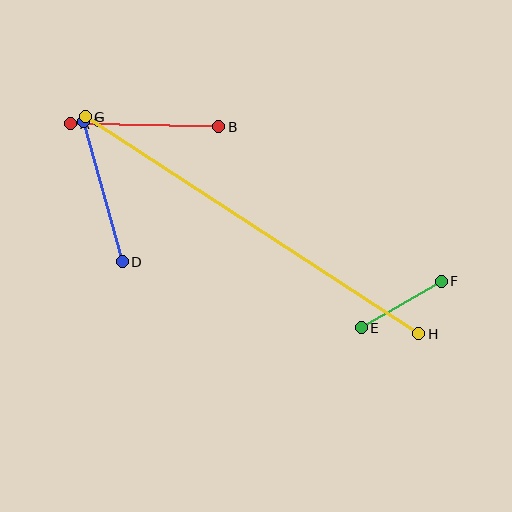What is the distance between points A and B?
The distance is approximately 148 pixels.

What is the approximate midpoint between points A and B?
The midpoint is at approximately (145, 125) pixels.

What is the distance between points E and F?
The distance is approximately 92 pixels.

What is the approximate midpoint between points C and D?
The midpoint is at approximately (103, 192) pixels.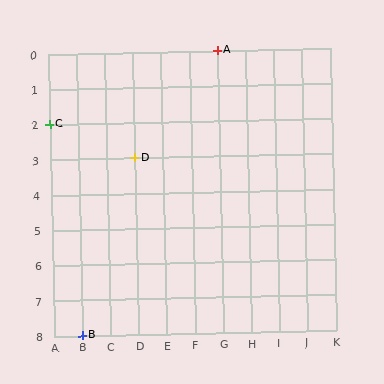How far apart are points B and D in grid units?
Points B and D are 2 columns and 5 rows apart (about 5.4 grid units diagonally).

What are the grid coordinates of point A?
Point A is at grid coordinates (G, 0).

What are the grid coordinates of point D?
Point D is at grid coordinates (D, 3).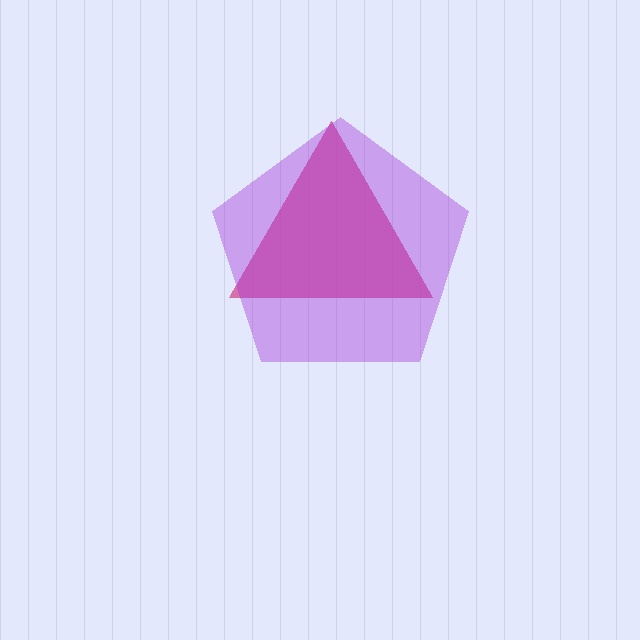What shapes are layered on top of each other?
The layered shapes are: a magenta triangle, a purple pentagon.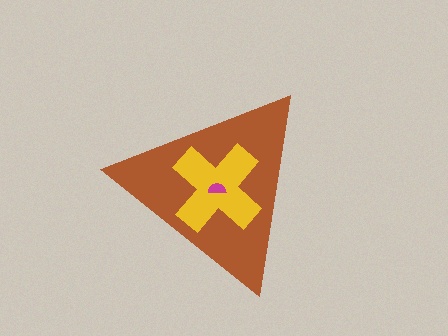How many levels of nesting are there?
3.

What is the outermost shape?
The brown triangle.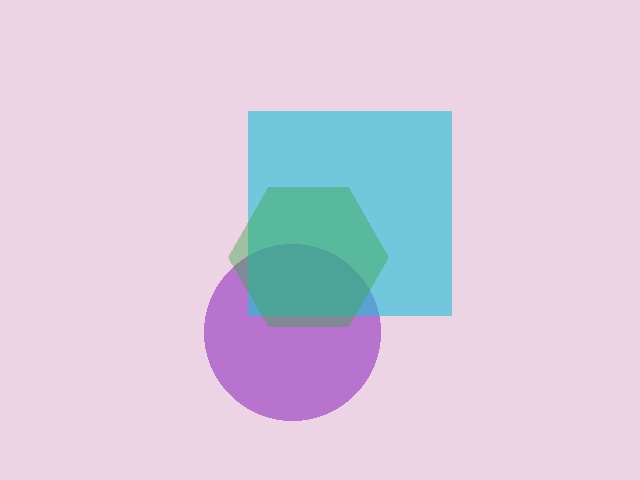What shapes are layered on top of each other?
The layered shapes are: a purple circle, a cyan square, a green hexagon.